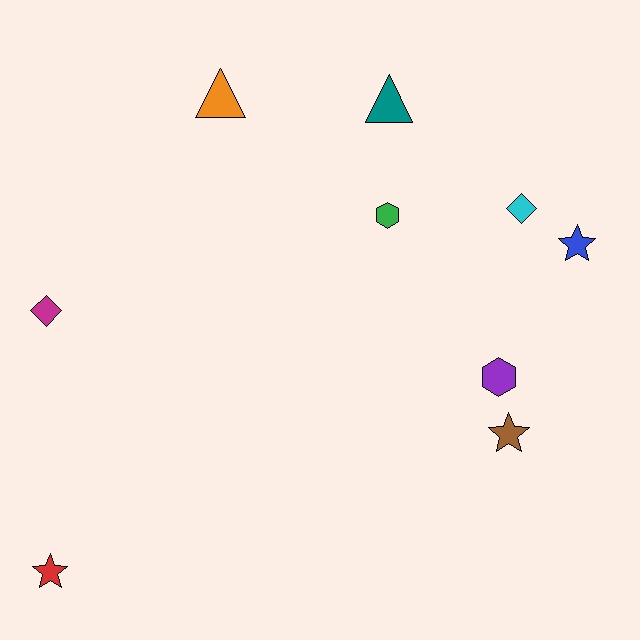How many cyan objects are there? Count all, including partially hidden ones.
There is 1 cyan object.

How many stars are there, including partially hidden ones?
There are 3 stars.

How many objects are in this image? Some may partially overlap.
There are 9 objects.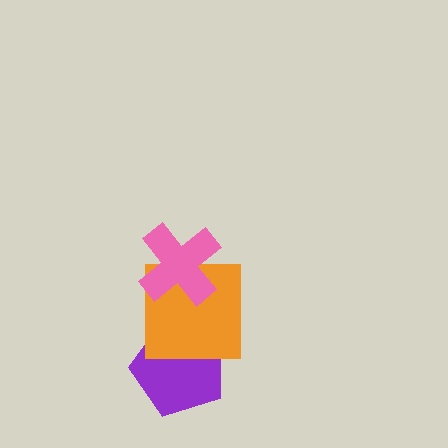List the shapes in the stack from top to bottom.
From top to bottom: the pink cross, the orange square, the purple pentagon.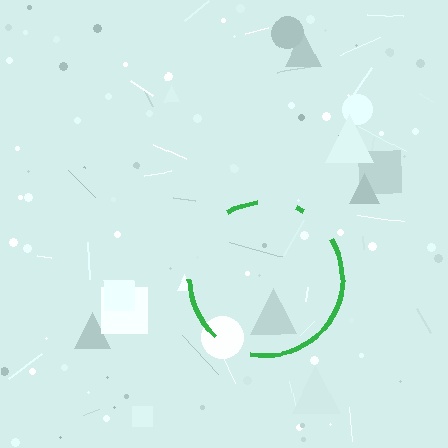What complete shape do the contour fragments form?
The contour fragments form a circle.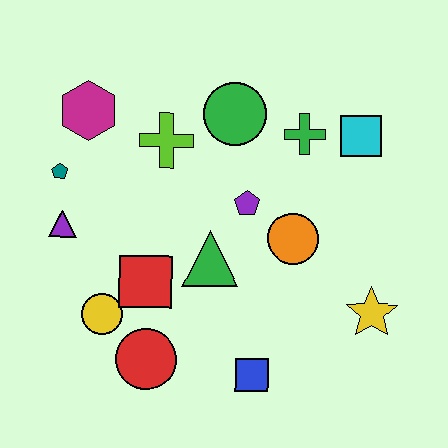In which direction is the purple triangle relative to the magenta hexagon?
The purple triangle is below the magenta hexagon.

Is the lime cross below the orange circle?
No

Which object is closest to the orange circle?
The purple pentagon is closest to the orange circle.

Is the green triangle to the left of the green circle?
Yes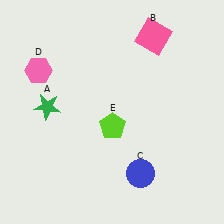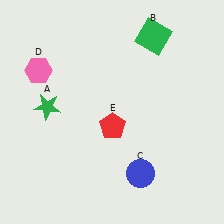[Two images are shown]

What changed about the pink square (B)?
In Image 1, B is pink. In Image 2, it changed to green.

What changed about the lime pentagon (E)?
In Image 1, E is lime. In Image 2, it changed to red.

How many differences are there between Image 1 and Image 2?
There are 2 differences between the two images.